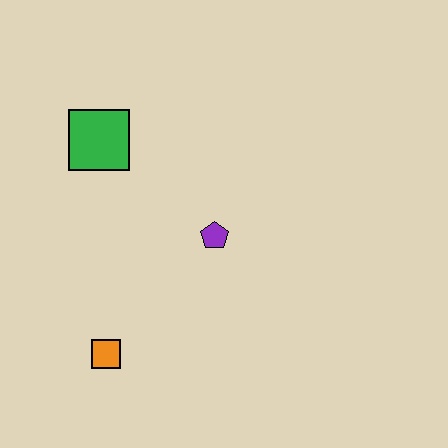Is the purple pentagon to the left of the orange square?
No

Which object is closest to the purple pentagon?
The green square is closest to the purple pentagon.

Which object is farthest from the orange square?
The green square is farthest from the orange square.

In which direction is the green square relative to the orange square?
The green square is above the orange square.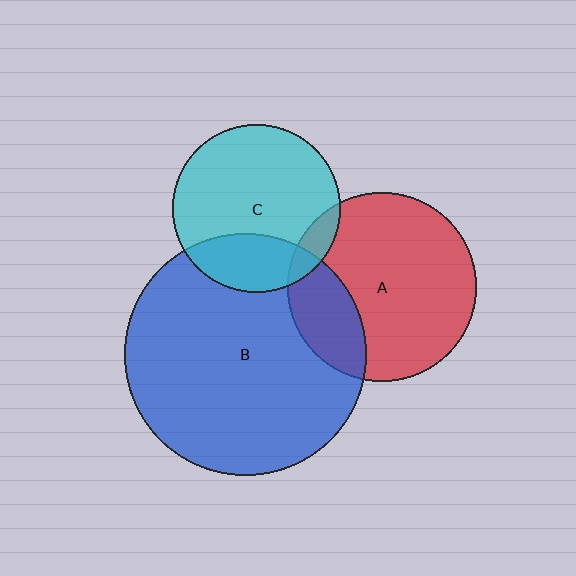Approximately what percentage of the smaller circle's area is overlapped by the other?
Approximately 25%.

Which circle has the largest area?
Circle B (blue).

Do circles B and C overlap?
Yes.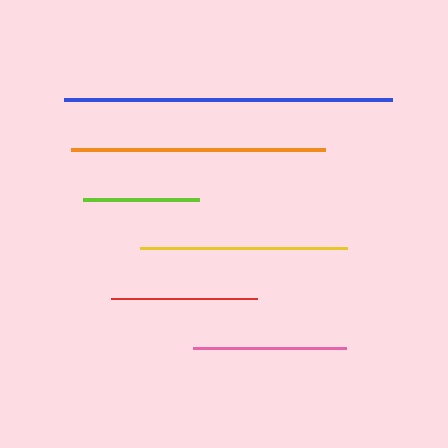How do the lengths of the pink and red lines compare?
The pink and red lines are approximately the same length.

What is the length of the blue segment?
The blue segment is approximately 328 pixels long.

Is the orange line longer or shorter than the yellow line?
The orange line is longer than the yellow line.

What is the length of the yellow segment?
The yellow segment is approximately 207 pixels long.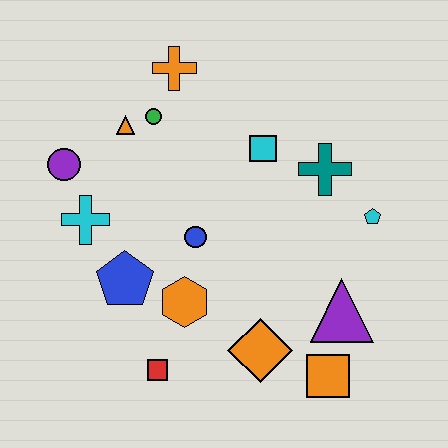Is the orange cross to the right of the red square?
Yes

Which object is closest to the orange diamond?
The orange square is closest to the orange diamond.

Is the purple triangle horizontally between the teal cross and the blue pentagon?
No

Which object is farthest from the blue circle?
The orange square is farthest from the blue circle.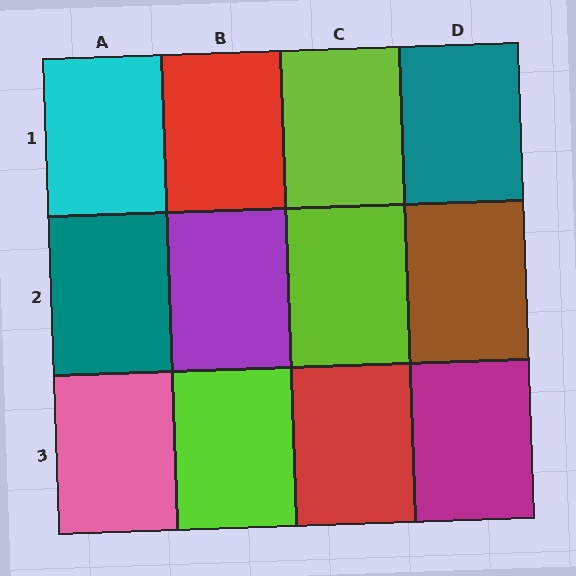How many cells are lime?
3 cells are lime.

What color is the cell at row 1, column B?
Red.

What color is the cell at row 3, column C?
Red.